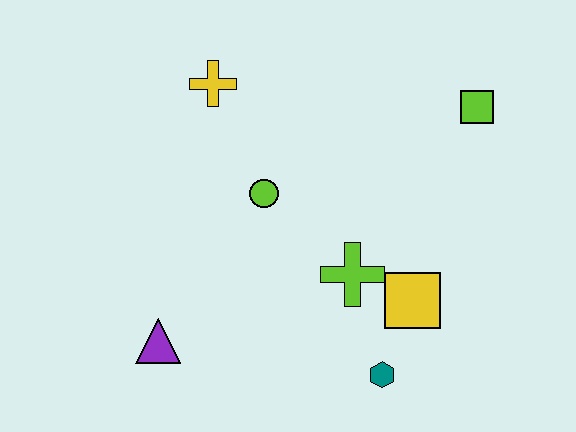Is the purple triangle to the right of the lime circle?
No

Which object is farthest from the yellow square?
The yellow cross is farthest from the yellow square.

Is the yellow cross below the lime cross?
No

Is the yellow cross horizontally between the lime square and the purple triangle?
Yes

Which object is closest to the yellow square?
The lime cross is closest to the yellow square.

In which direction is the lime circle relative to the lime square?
The lime circle is to the left of the lime square.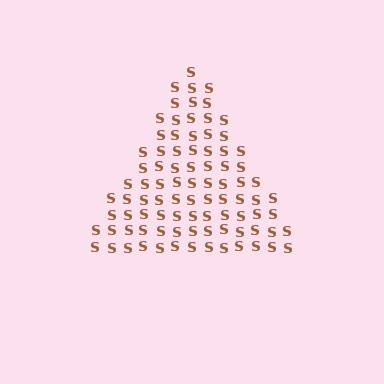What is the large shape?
The large shape is a triangle.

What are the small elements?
The small elements are letter S's.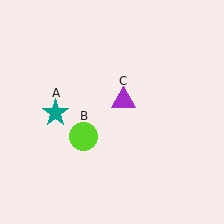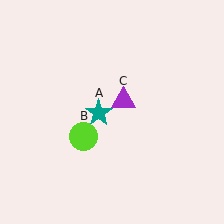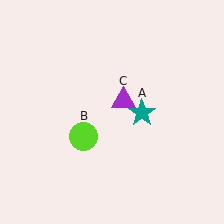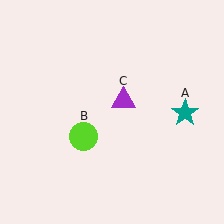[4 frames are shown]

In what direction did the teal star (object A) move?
The teal star (object A) moved right.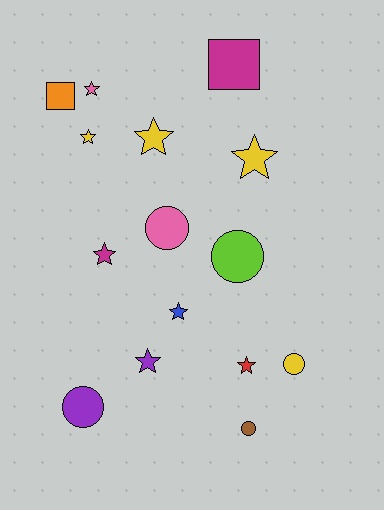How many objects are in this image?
There are 15 objects.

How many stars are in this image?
There are 8 stars.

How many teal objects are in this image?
There are no teal objects.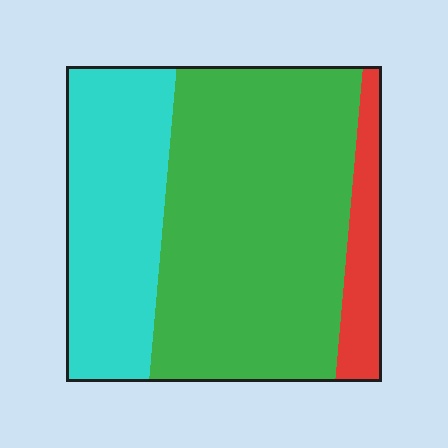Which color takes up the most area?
Green, at roughly 60%.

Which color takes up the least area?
Red, at roughly 10%.